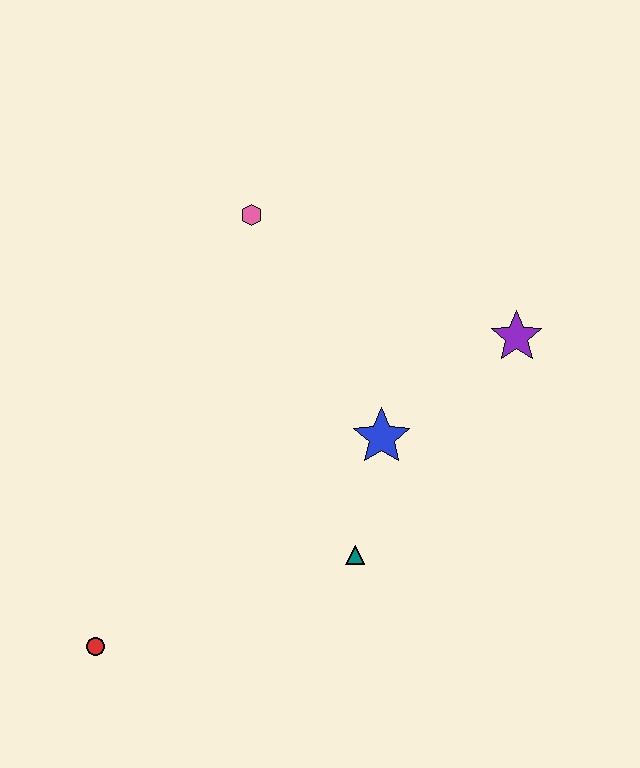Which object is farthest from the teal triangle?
The pink hexagon is farthest from the teal triangle.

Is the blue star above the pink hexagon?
No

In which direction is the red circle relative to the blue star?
The red circle is to the left of the blue star.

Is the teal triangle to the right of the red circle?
Yes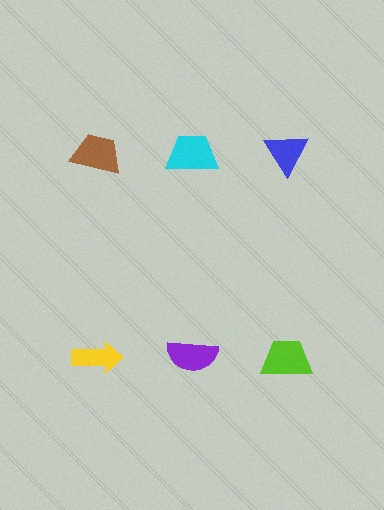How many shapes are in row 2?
3 shapes.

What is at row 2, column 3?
A lime trapezoid.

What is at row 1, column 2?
A cyan trapezoid.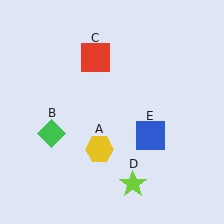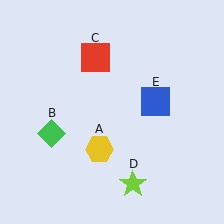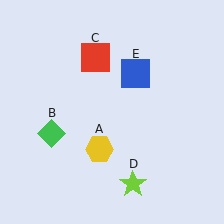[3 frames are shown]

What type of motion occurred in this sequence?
The blue square (object E) rotated counterclockwise around the center of the scene.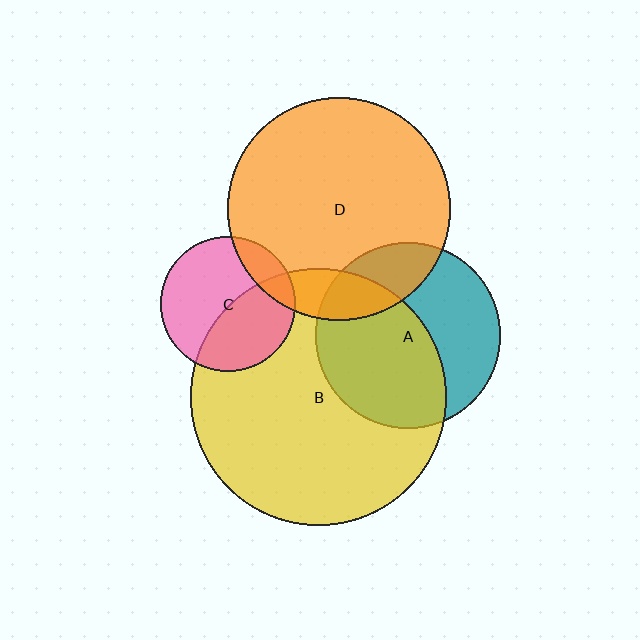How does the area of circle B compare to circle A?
Approximately 1.9 times.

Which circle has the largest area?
Circle B (yellow).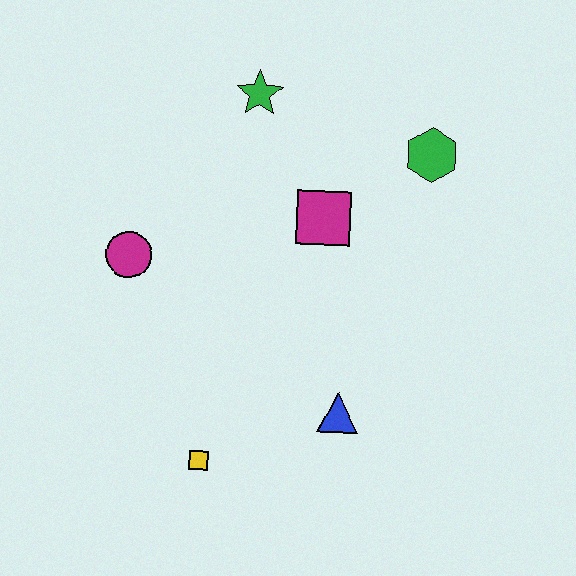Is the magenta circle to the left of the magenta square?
Yes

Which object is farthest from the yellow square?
The green hexagon is farthest from the yellow square.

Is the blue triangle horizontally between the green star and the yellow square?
No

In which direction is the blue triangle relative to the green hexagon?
The blue triangle is below the green hexagon.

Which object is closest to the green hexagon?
The magenta square is closest to the green hexagon.